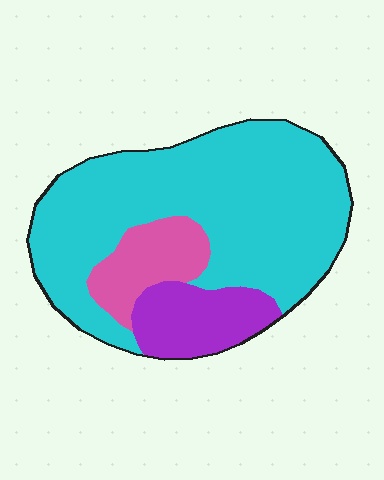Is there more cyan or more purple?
Cyan.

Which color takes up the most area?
Cyan, at roughly 70%.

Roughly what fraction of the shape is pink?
Pink covers 13% of the shape.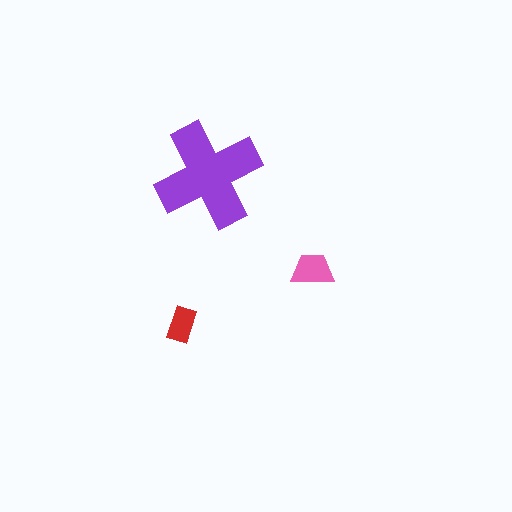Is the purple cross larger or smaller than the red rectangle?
Larger.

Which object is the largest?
The purple cross.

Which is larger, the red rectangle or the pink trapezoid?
The pink trapezoid.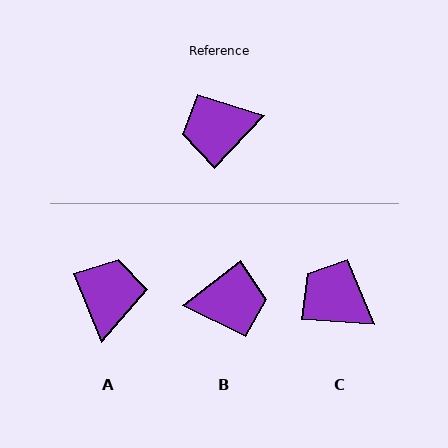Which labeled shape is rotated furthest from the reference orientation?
B, about 171 degrees away.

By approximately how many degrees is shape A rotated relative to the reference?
Approximately 115 degrees clockwise.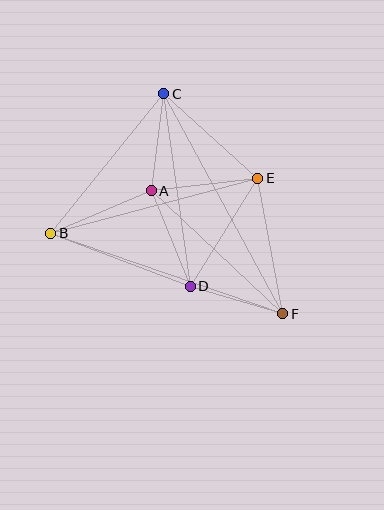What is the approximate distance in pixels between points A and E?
The distance between A and E is approximately 107 pixels.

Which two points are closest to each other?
Points D and F are closest to each other.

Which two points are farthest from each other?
Points C and F are farthest from each other.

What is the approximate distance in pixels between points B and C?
The distance between B and C is approximately 179 pixels.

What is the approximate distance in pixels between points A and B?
The distance between A and B is approximately 109 pixels.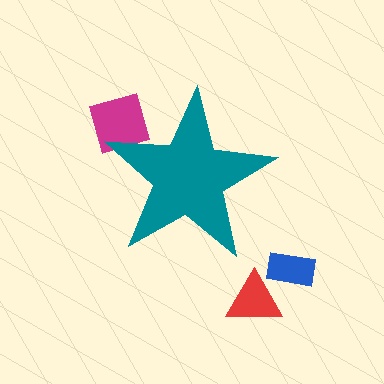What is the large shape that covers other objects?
A teal star.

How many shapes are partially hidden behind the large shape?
1 shape is partially hidden.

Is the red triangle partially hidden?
No, the red triangle is fully visible.